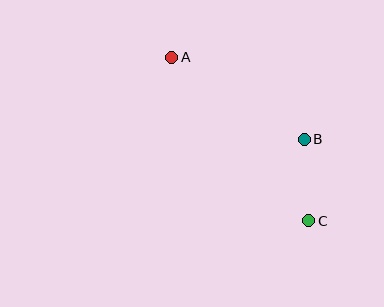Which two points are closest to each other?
Points B and C are closest to each other.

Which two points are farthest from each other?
Points A and C are farthest from each other.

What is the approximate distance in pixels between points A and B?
The distance between A and B is approximately 156 pixels.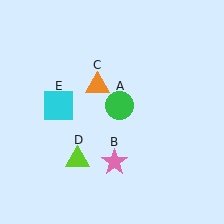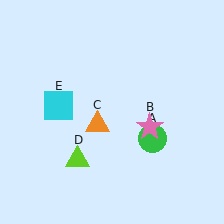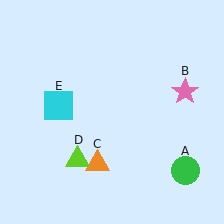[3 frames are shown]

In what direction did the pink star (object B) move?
The pink star (object B) moved up and to the right.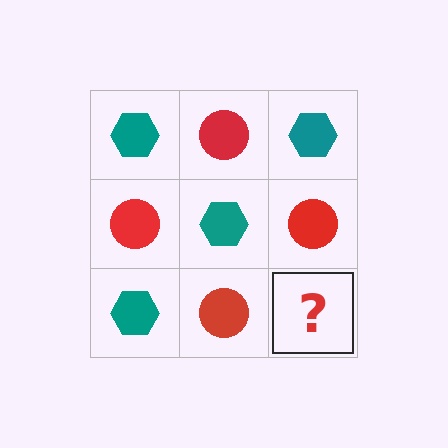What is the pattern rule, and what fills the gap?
The rule is that it alternates teal hexagon and red circle in a checkerboard pattern. The gap should be filled with a teal hexagon.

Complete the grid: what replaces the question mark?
The question mark should be replaced with a teal hexagon.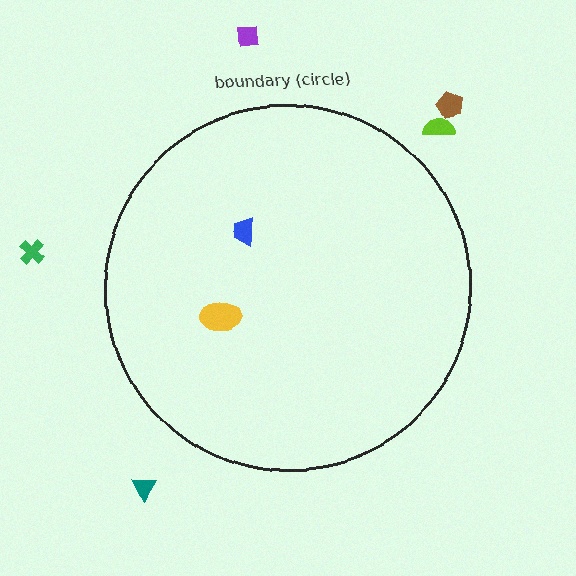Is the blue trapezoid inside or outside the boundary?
Inside.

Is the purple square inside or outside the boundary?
Outside.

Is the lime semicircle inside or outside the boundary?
Outside.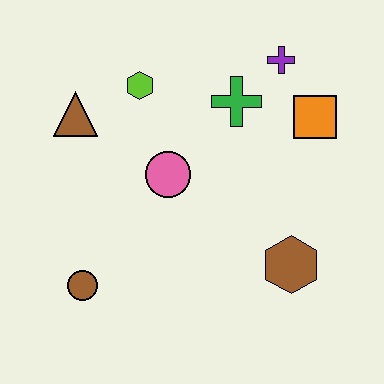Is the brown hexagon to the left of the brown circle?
No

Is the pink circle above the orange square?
No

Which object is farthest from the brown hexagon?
The brown triangle is farthest from the brown hexagon.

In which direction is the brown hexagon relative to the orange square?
The brown hexagon is below the orange square.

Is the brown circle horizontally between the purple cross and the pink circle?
No